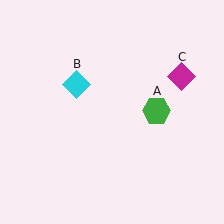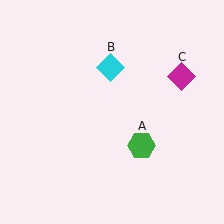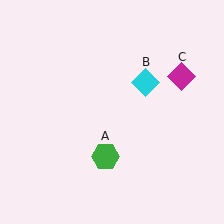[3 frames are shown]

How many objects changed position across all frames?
2 objects changed position: green hexagon (object A), cyan diamond (object B).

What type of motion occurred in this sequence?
The green hexagon (object A), cyan diamond (object B) rotated clockwise around the center of the scene.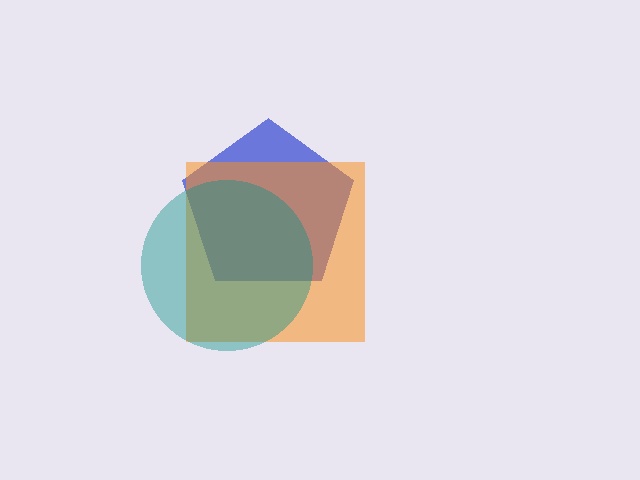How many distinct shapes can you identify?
There are 3 distinct shapes: a blue pentagon, an orange square, a teal circle.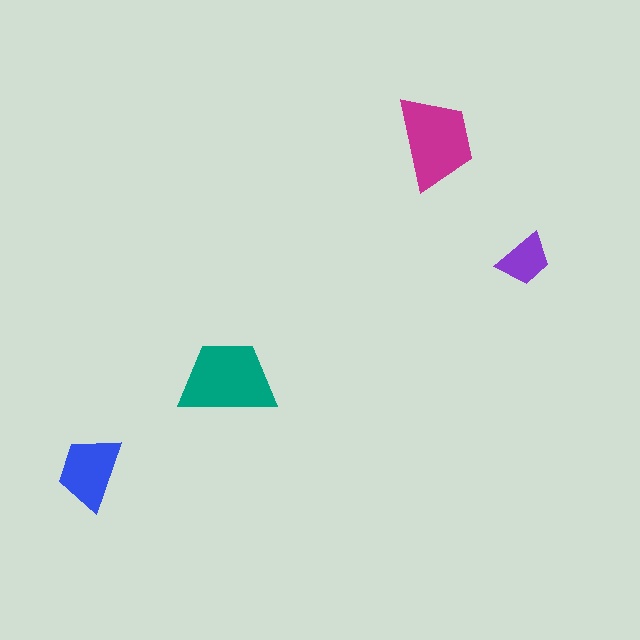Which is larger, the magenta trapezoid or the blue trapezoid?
The magenta one.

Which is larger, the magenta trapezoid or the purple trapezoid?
The magenta one.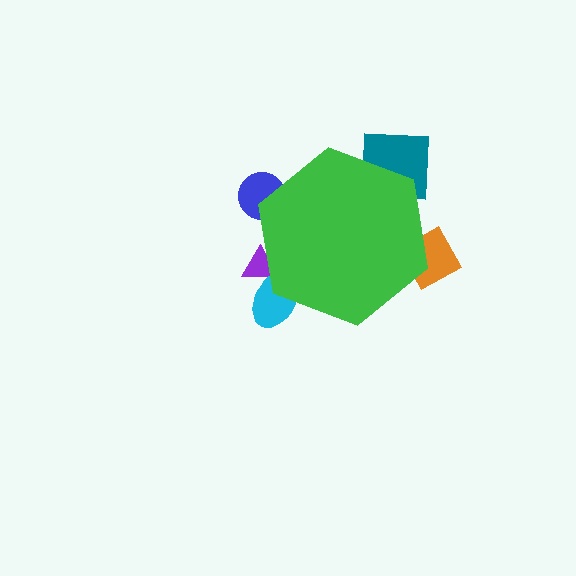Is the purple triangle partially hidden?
Yes, the purple triangle is partially hidden behind the green hexagon.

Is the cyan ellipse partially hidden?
Yes, the cyan ellipse is partially hidden behind the green hexagon.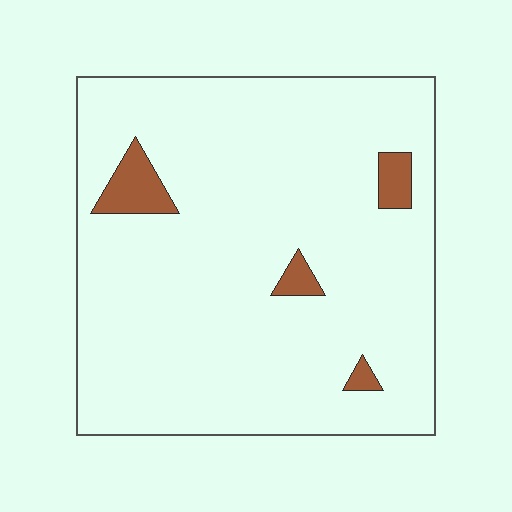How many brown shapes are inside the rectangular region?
4.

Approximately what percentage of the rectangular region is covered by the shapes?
Approximately 5%.